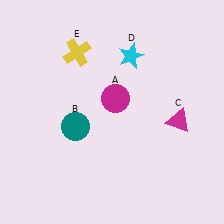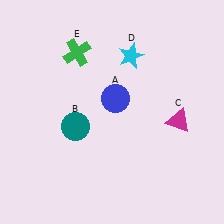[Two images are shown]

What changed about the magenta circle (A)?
In Image 1, A is magenta. In Image 2, it changed to blue.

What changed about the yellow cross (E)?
In Image 1, E is yellow. In Image 2, it changed to green.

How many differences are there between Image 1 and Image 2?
There are 2 differences between the two images.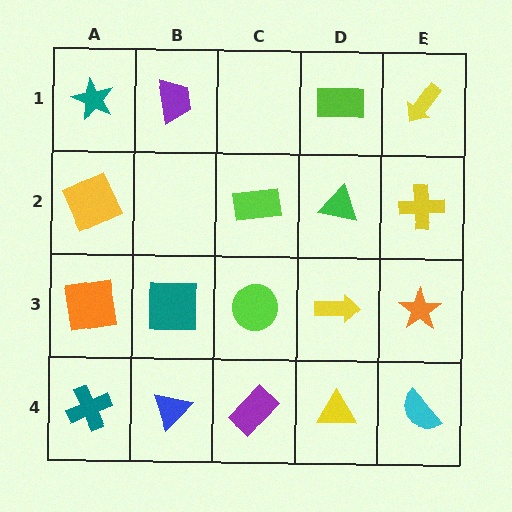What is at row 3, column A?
An orange square.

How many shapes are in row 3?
5 shapes.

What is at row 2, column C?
A lime rectangle.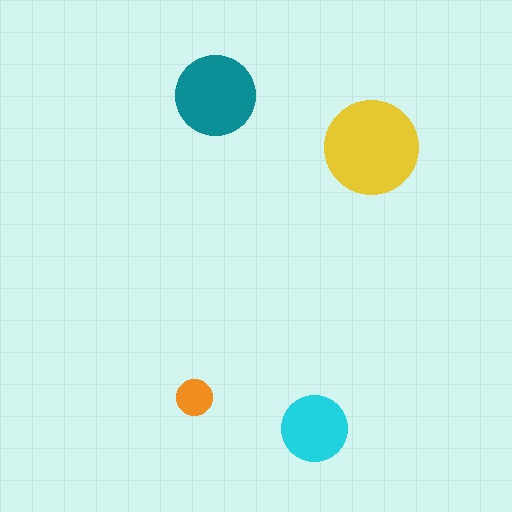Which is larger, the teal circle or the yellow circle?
The yellow one.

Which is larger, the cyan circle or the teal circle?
The teal one.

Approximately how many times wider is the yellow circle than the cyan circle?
About 1.5 times wider.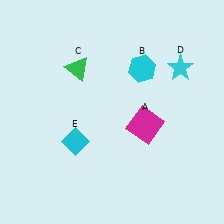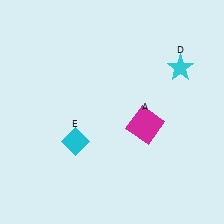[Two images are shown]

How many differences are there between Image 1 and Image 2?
There are 2 differences between the two images.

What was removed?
The green triangle (C), the cyan hexagon (B) were removed in Image 2.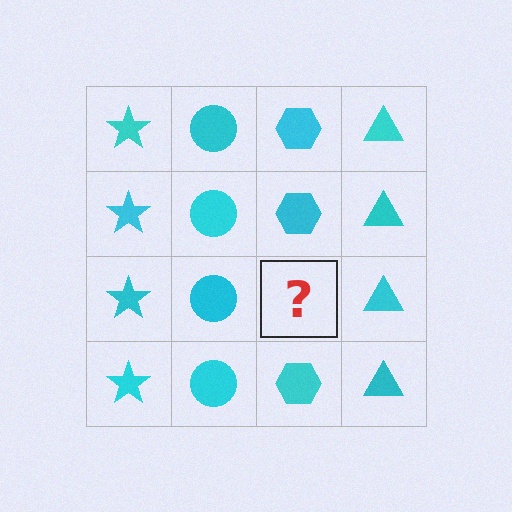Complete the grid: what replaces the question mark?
The question mark should be replaced with a cyan hexagon.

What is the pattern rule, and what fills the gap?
The rule is that each column has a consistent shape. The gap should be filled with a cyan hexagon.